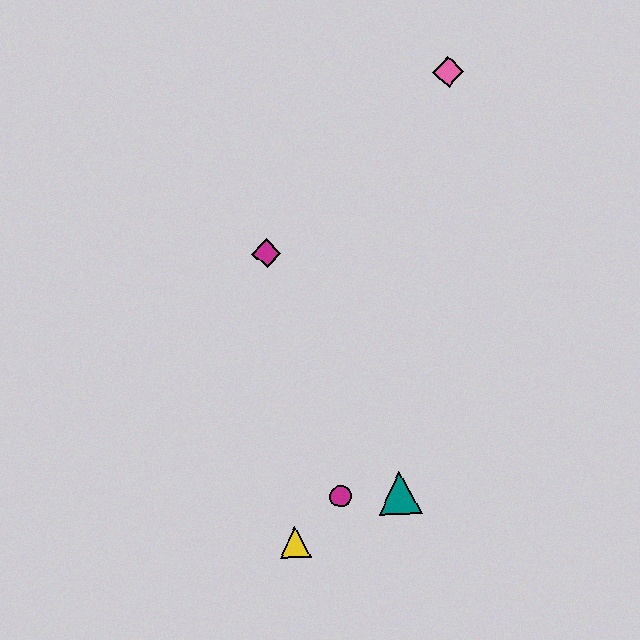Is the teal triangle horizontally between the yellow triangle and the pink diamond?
Yes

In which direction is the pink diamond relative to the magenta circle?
The pink diamond is above the magenta circle.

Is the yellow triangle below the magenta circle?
Yes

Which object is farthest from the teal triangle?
The pink diamond is farthest from the teal triangle.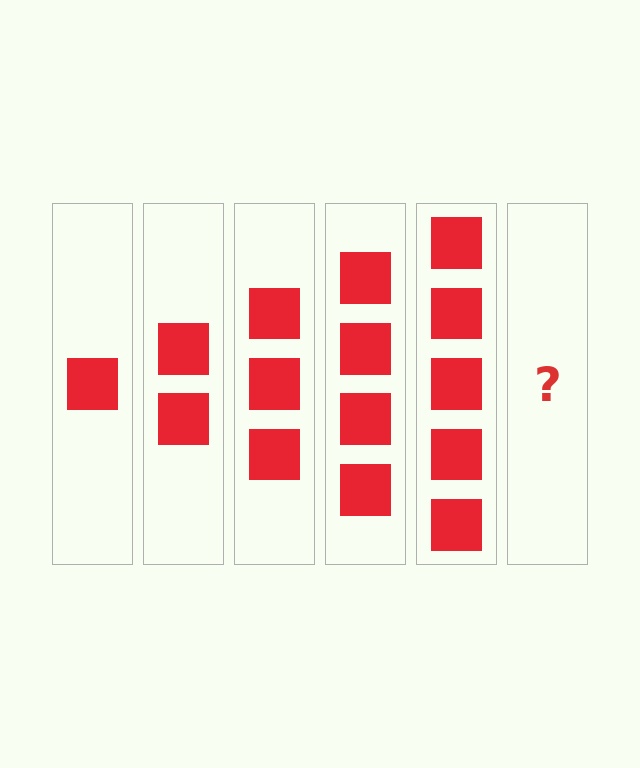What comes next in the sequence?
The next element should be 6 squares.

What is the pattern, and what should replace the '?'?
The pattern is that each step adds one more square. The '?' should be 6 squares.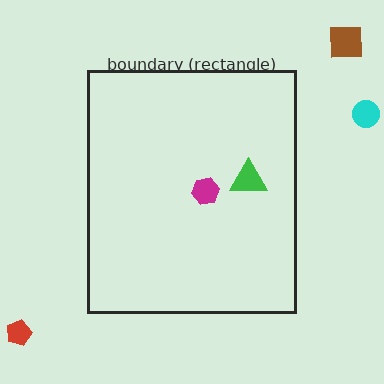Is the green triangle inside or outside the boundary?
Inside.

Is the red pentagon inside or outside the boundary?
Outside.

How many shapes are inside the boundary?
2 inside, 3 outside.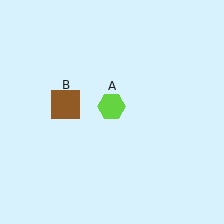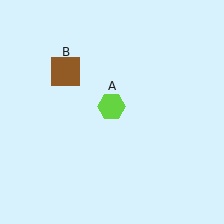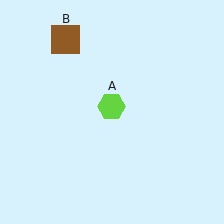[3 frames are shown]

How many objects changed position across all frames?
1 object changed position: brown square (object B).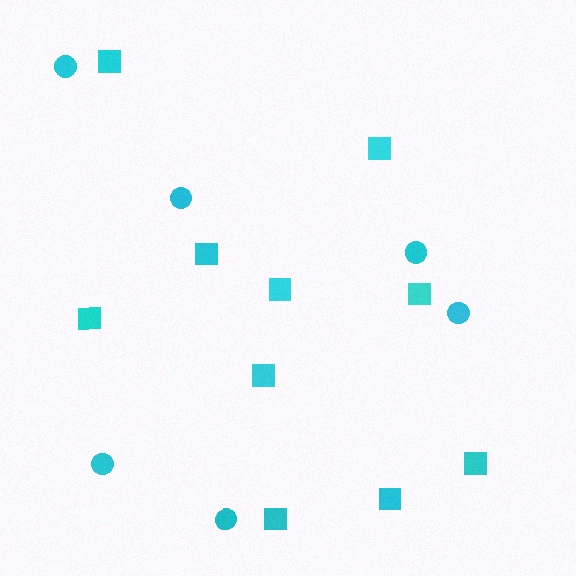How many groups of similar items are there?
There are 2 groups: one group of circles (6) and one group of squares (10).